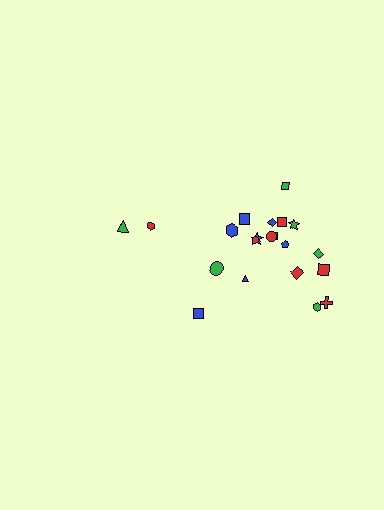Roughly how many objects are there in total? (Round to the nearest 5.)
Roughly 20 objects in total.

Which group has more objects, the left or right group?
The right group.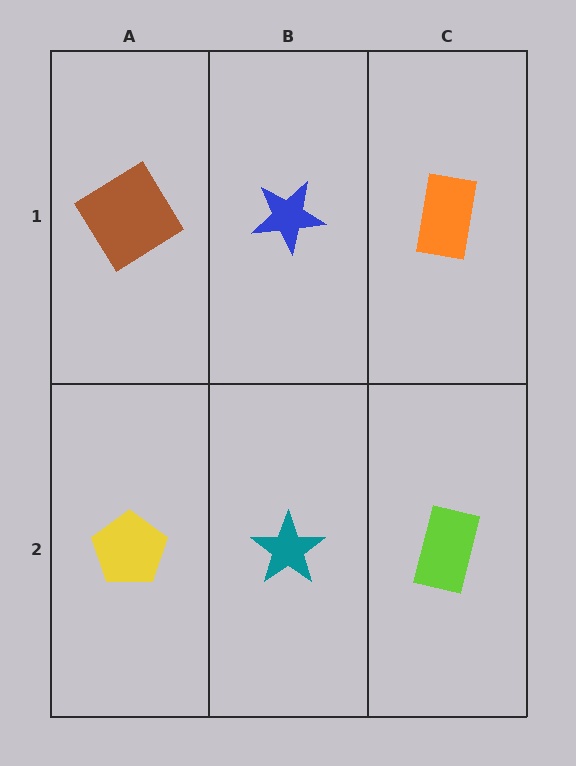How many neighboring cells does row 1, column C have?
2.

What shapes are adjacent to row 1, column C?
A lime rectangle (row 2, column C), a blue star (row 1, column B).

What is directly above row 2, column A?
A brown diamond.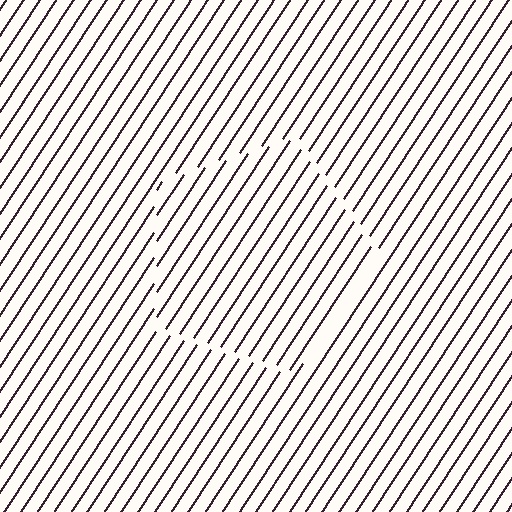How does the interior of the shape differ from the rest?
The interior of the shape contains the same grating, shifted by half a period — the contour is defined by the phase discontinuity where line-ends from the inner and outer gratings abut.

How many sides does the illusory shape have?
5 sides — the line-ends trace a pentagon.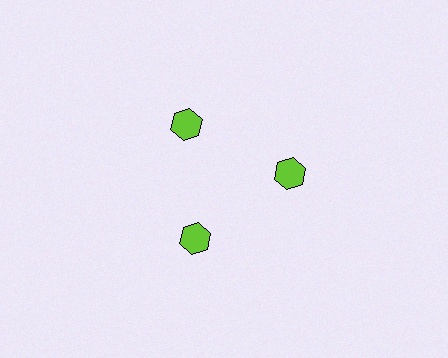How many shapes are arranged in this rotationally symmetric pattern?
There are 3 shapes, arranged in 3 groups of 1.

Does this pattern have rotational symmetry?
Yes, this pattern has 3-fold rotational symmetry. It looks the same after rotating 120 degrees around the center.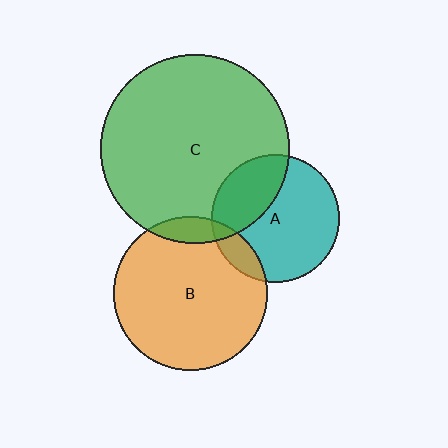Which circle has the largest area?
Circle C (green).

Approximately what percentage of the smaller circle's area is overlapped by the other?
Approximately 30%.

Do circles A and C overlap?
Yes.